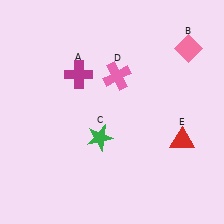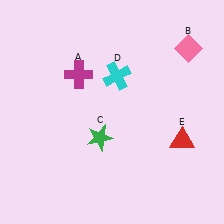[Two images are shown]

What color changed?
The cross (D) changed from pink in Image 1 to cyan in Image 2.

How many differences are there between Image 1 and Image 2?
There is 1 difference between the two images.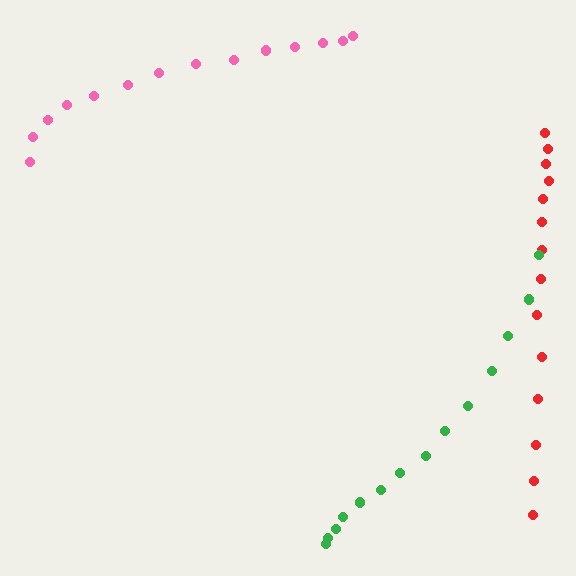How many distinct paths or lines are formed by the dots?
There are 3 distinct paths.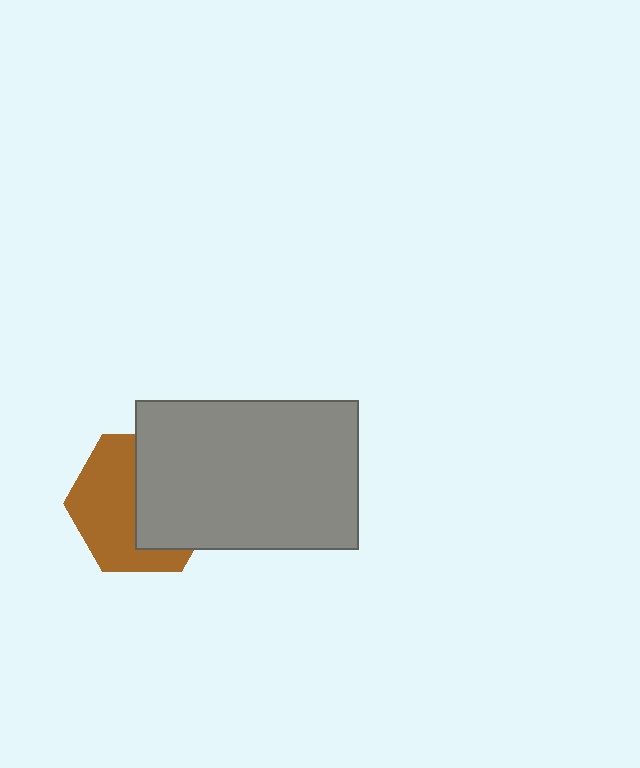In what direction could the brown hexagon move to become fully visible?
The brown hexagon could move left. That would shift it out from behind the gray rectangle entirely.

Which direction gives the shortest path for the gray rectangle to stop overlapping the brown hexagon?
Moving right gives the shortest separation.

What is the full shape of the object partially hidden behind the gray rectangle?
The partially hidden object is a brown hexagon.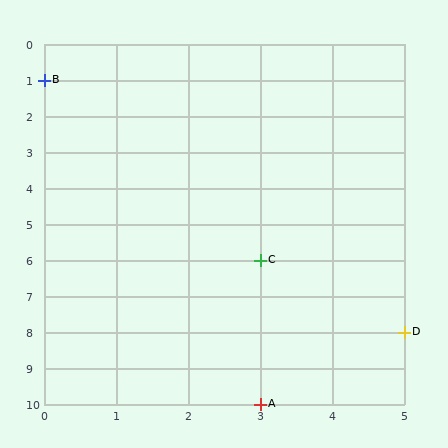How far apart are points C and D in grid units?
Points C and D are 2 columns and 2 rows apart (about 2.8 grid units diagonally).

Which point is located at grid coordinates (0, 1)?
Point B is at (0, 1).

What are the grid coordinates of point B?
Point B is at grid coordinates (0, 1).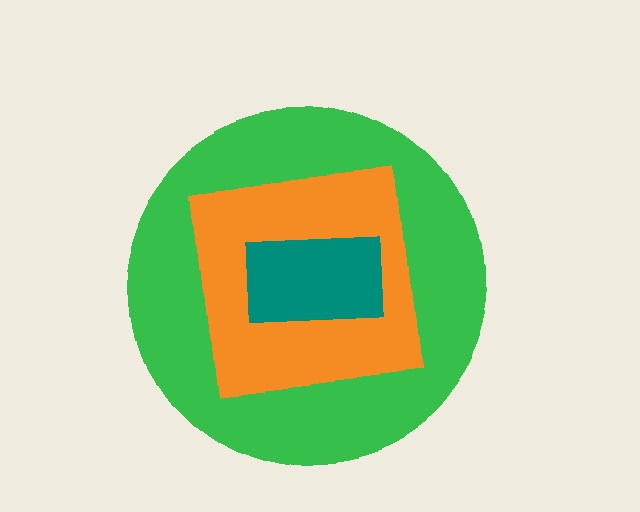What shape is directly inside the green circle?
The orange square.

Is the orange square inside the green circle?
Yes.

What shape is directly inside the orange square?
The teal rectangle.